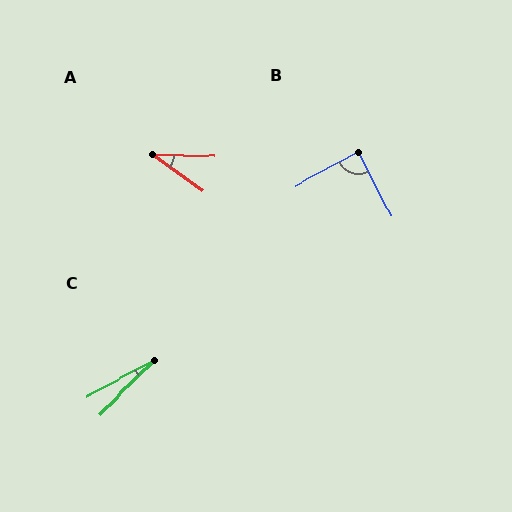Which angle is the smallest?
C, at approximately 17 degrees.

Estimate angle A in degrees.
Approximately 34 degrees.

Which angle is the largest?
B, at approximately 88 degrees.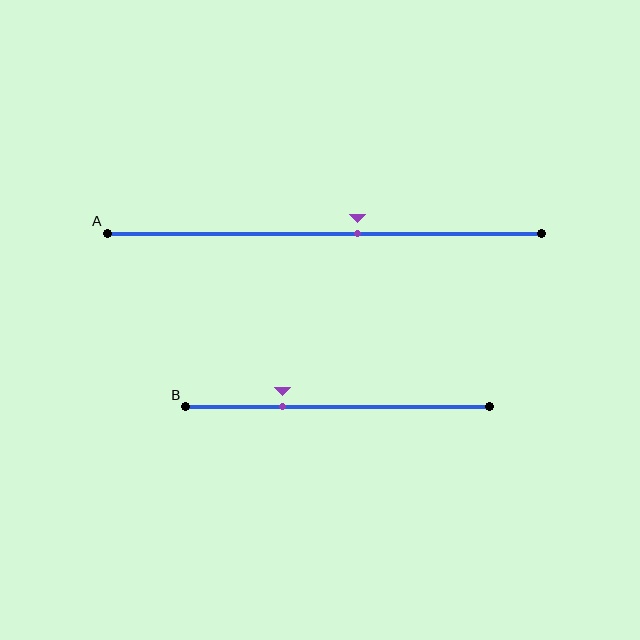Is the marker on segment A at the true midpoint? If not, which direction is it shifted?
No, the marker on segment A is shifted to the right by about 8% of the segment length.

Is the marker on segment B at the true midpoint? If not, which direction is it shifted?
No, the marker on segment B is shifted to the left by about 18% of the segment length.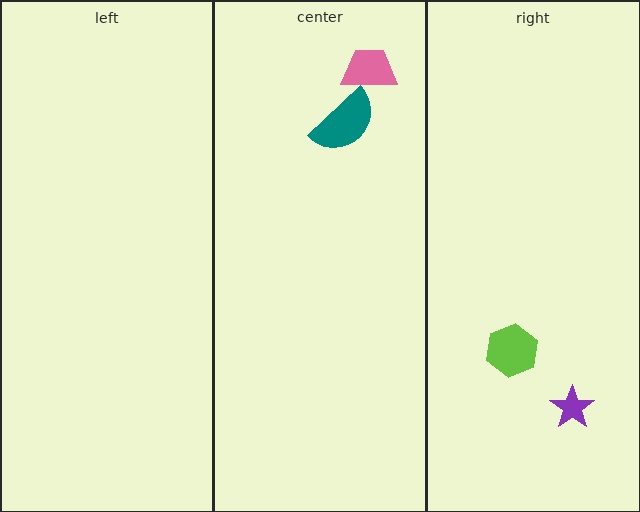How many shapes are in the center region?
2.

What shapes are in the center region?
The pink trapezoid, the teal semicircle.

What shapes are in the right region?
The purple star, the lime hexagon.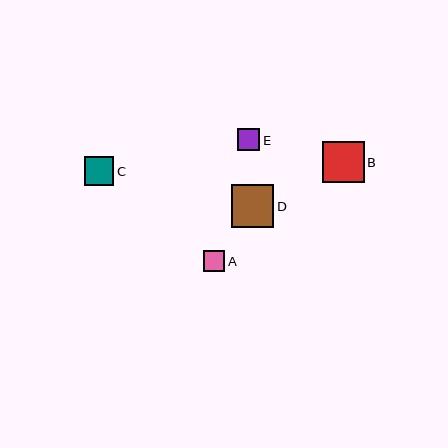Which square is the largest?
Square D is the largest with a size of approximately 43 pixels.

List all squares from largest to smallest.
From largest to smallest: D, B, C, E, A.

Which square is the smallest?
Square A is the smallest with a size of approximately 21 pixels.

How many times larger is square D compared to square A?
Square D is approximately 2.0 times the size of square A.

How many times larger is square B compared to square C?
Square B is approximately 1.4 times the size of square C.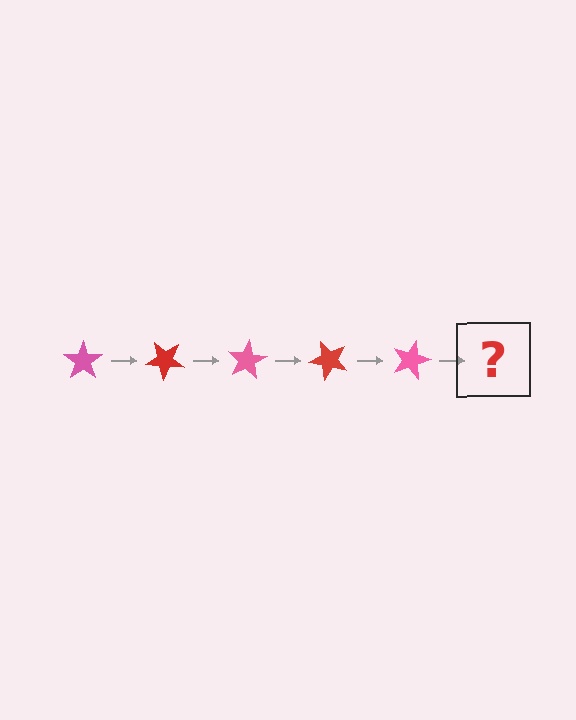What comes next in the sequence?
The next element should be a red star, rotated 200 degrees from the start.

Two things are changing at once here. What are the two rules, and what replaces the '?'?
The two rules are that it rotates 40 degrees each step and the color cycles through pink and red. The '?' should be a red star, rotated 200 degrees from the start.